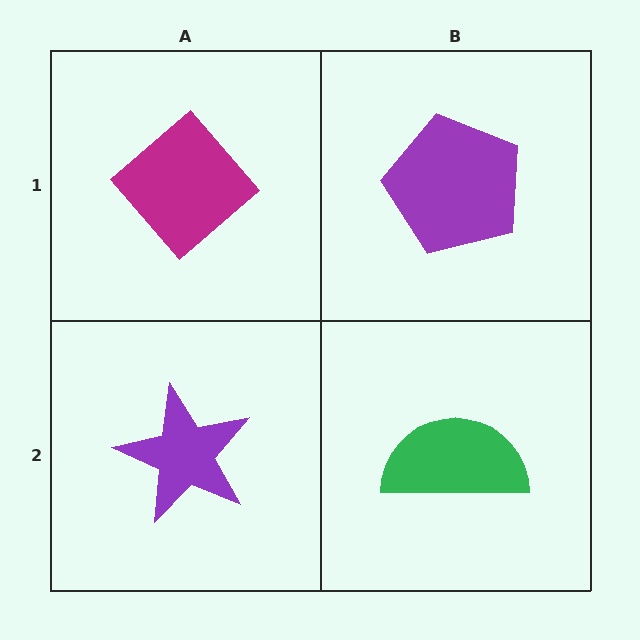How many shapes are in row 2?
2 shapes.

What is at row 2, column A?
A purple star.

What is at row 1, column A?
A magenta diamond.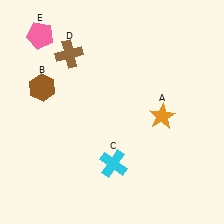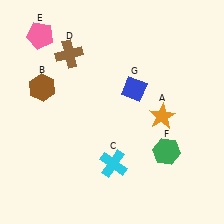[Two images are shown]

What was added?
A green hexagon (F), a blue diamond (G) were added in Image 2.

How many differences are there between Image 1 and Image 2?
There are 2 differences between the two images.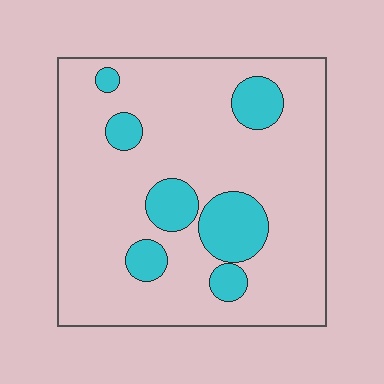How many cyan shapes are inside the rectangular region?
7.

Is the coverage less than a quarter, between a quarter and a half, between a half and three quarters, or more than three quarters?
Less than a quarter.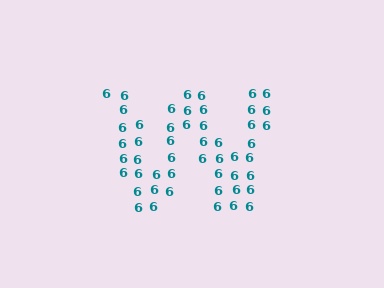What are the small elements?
The small elements are digit 6's.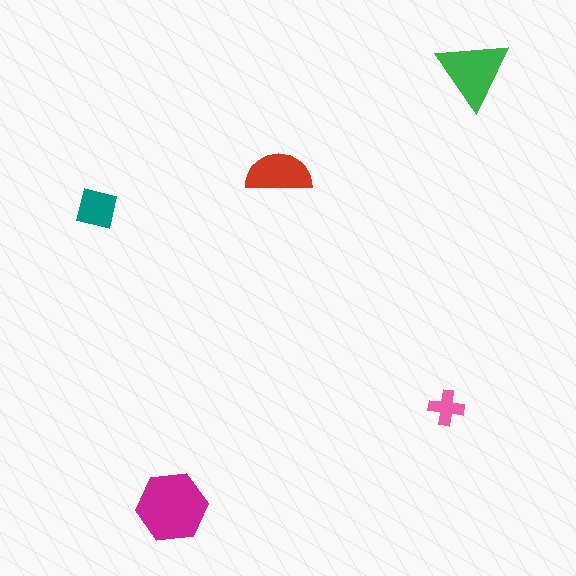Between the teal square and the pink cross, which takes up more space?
The teal square.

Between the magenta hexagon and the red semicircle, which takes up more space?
The magenta hexagon.